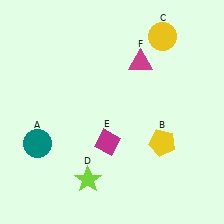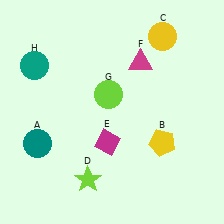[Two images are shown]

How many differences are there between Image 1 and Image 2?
There are 2 differences between the two images.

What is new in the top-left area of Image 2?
A teal circle (H) was added in the top-left area of Image 2.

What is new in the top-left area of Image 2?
A lime circle (G) was added in the top-left area of Image 2.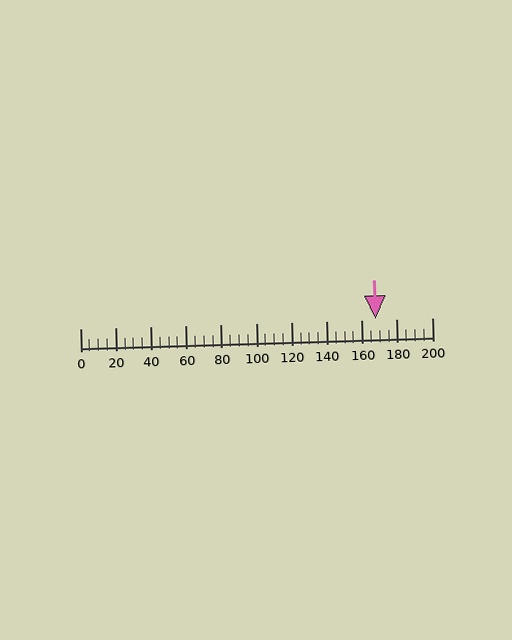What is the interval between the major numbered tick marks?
The major tick marks are spaced 20 units apart.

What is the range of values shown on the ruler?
The ruler shows values from 0 to 200.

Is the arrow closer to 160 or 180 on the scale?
The arrow is closer to 160.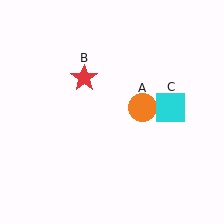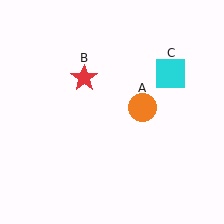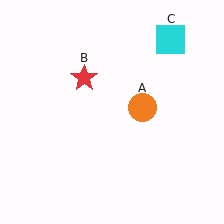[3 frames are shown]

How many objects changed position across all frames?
1 object changed position: cyan square (object C).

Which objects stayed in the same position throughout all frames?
Orange circle (object A) and red star (object B) remained stationary.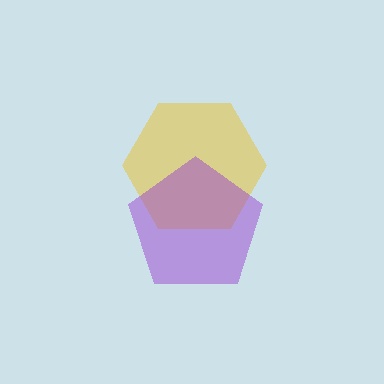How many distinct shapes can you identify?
There are 2 distinct shapes: a yellow hexagon, a purple pentagon.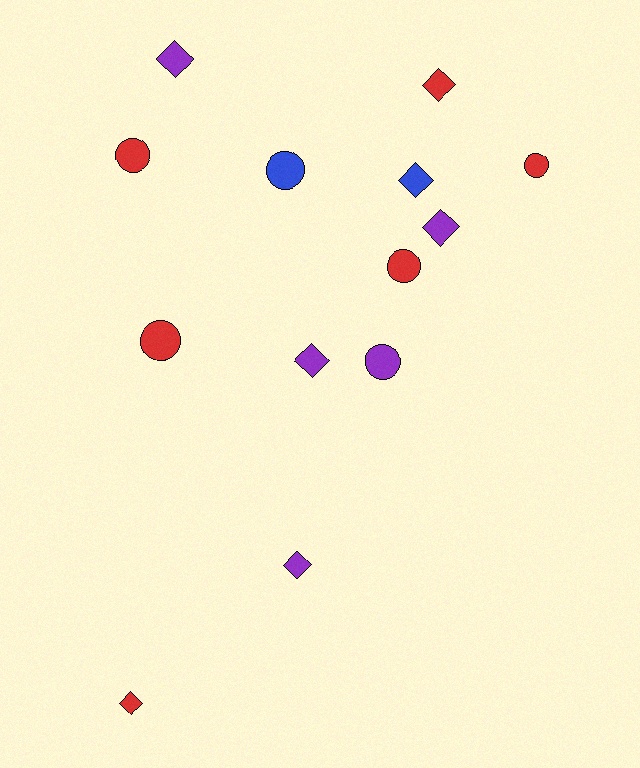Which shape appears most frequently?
Diamond, with 7 objects.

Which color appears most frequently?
Red, with 6 objects.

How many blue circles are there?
There is 1 blue circle.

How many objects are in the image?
There are 13 objects.